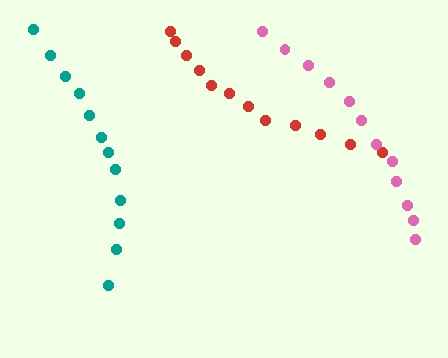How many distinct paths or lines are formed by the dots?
There are 3 distinct paths.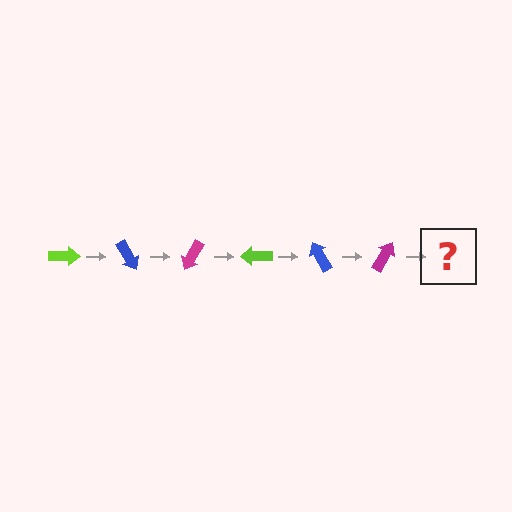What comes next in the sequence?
The next element should be a lime arrow, rotated 360 degrees from the start.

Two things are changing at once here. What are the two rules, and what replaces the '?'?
The two rules are that it rotates 60 degrees each step and the color cycles through lime, blue, and magenta. The '?' should be a lime arrow, rotated 360 degrees from the start.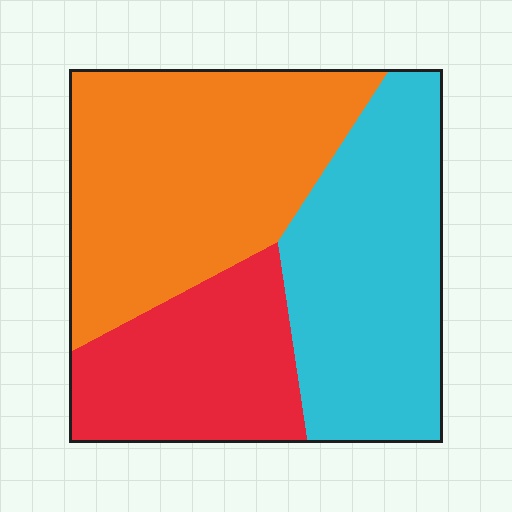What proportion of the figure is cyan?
Cyan covers 35% of the figure.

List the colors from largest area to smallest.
From largest to smallest: orange, cyan, red.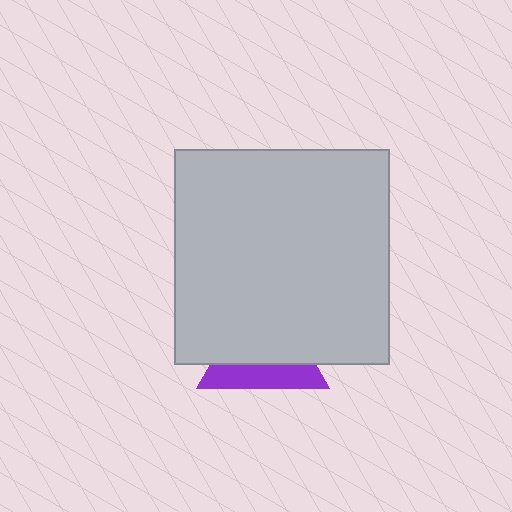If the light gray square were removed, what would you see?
You would see the complete purple triangle.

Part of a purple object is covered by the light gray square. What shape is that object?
It is a triangle.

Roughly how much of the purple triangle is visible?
A small part of it is visible (roughly 37%).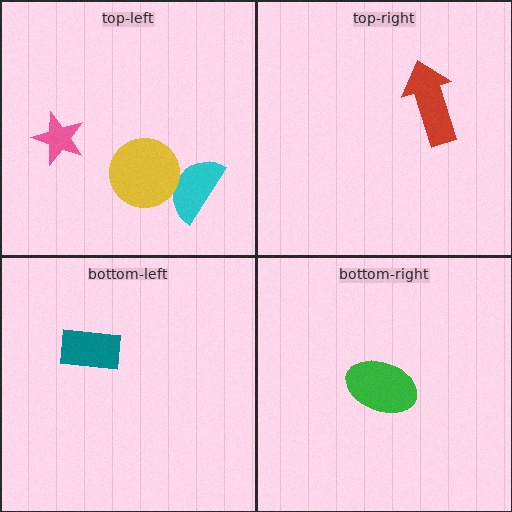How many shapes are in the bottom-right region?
1.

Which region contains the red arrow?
The top-right region.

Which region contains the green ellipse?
The bottom-right region.